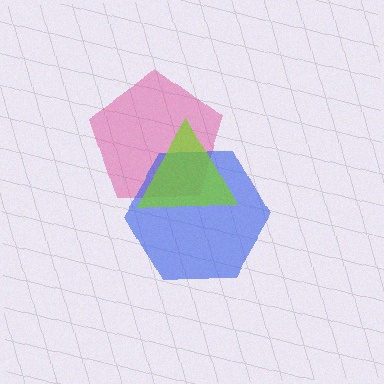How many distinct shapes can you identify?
There are 3 distinct shapes: a magenta pentagon, a blue hexagon, a lime triangle.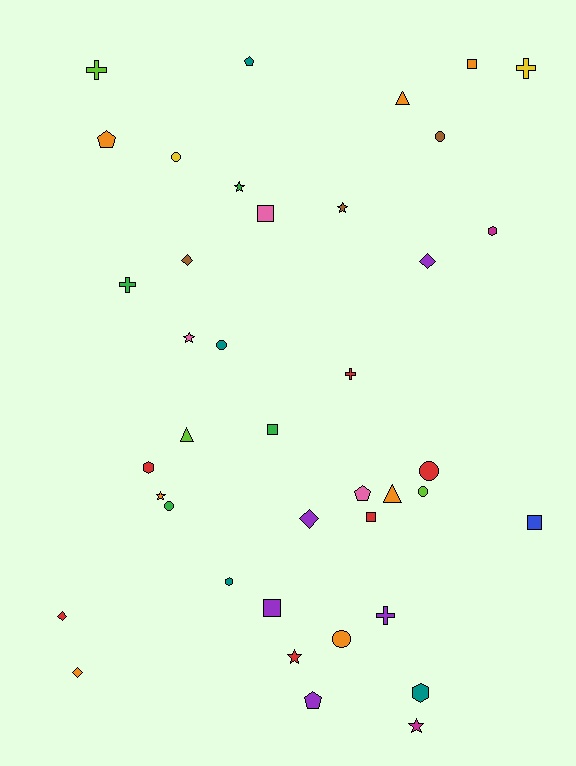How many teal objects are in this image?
There are 4 teal objects.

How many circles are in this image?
There are 7 circles.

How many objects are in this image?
There are 40 objects.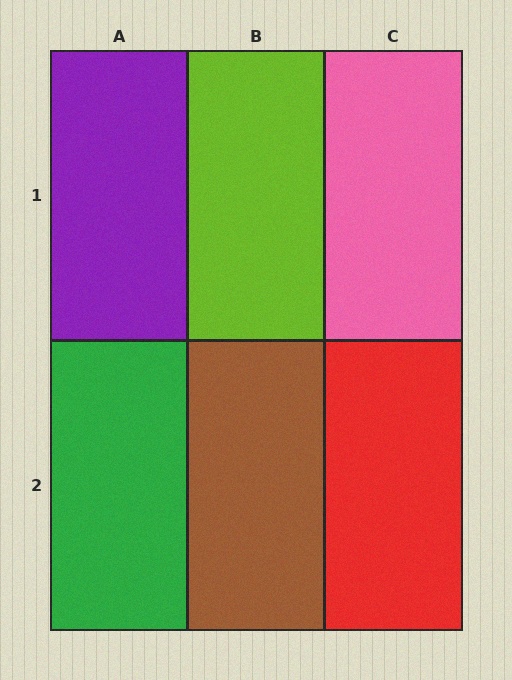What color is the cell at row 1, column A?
Purple.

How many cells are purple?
1 cell is purple.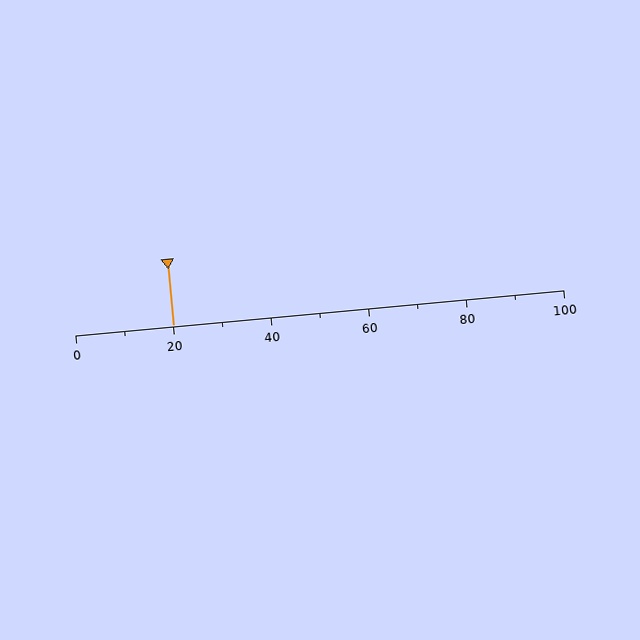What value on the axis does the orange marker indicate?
The marker indicates approximately 20.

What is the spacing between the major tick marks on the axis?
The major ticks are spaced 20 apart.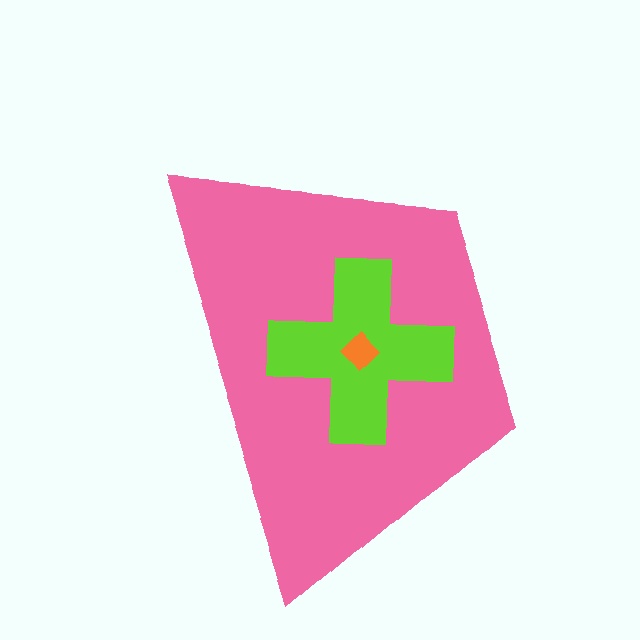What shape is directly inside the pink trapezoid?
The lime cross.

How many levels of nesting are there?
3.